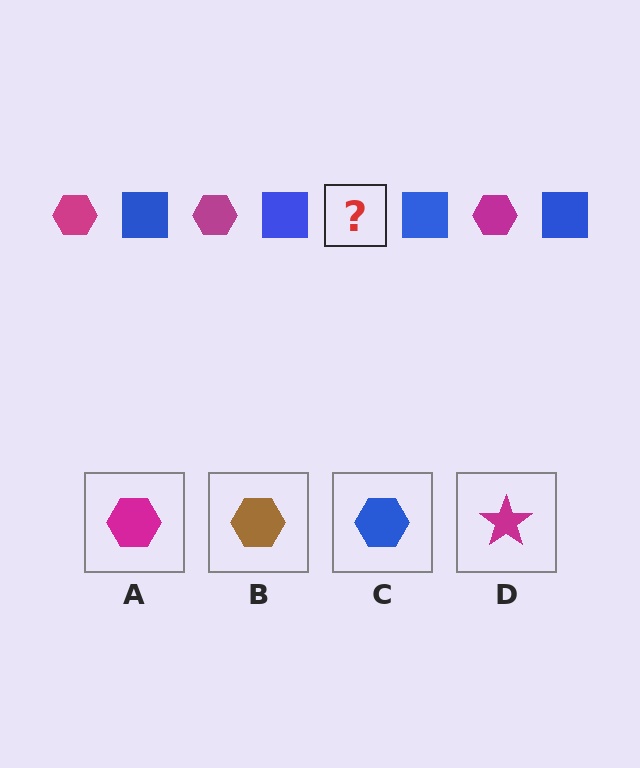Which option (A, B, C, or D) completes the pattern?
A.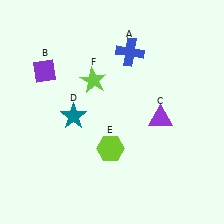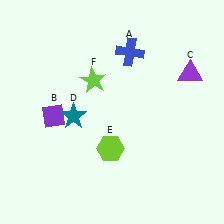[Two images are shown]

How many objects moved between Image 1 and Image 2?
2 objects moved between the two images.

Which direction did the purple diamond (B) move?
The purple diamond (B) moved down.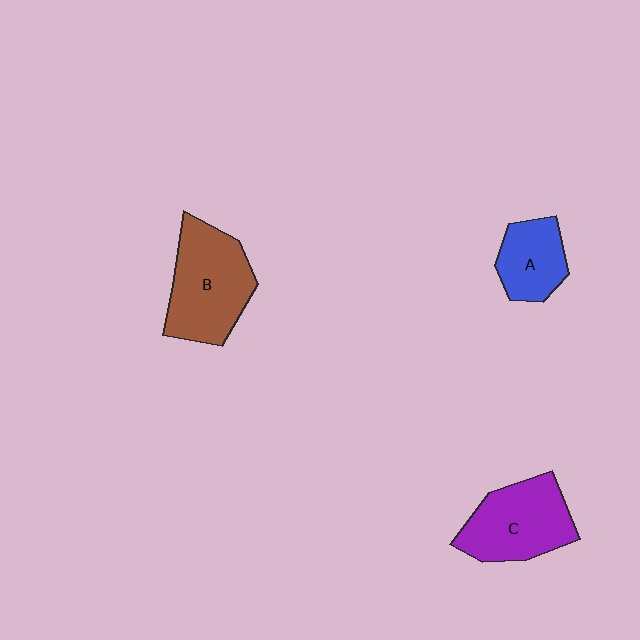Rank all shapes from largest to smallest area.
From largest to smallest: B (brown), C (purple), A (blue).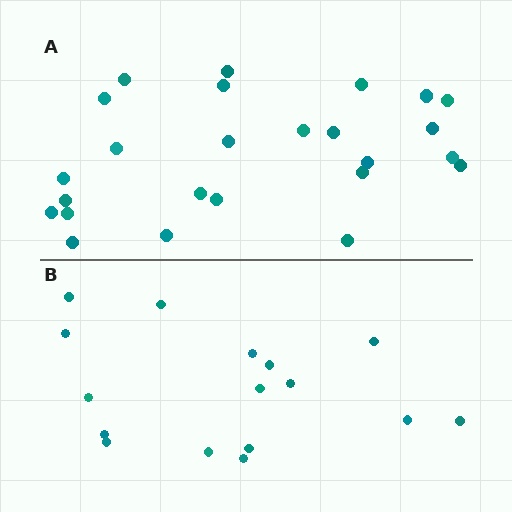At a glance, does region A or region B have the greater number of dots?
Region A (the top region) has more dots.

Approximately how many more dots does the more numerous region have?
Region A has roughly 8 or so more dots than region B.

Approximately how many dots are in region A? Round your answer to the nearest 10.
About 20 dots. (The exact count is 25, which rounds to 20.)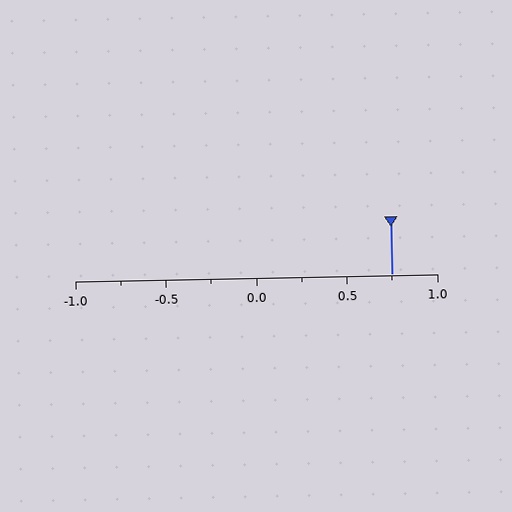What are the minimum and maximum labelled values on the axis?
The axis runs from -1.0 to 1.0.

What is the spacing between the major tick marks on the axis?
The major ticks are spaced 0.5 apart.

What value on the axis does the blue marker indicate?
The marker indicates approximately 0.75.